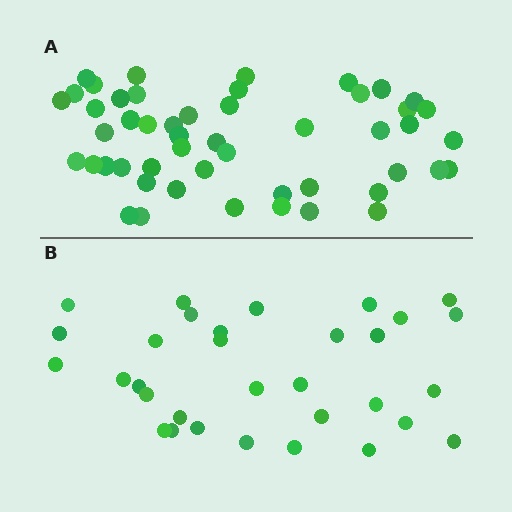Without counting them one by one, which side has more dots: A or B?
Region A (the top region) has more dots.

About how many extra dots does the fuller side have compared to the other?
Region A has approximately 20 more dots than region B.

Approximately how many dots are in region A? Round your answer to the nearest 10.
About 50 dots.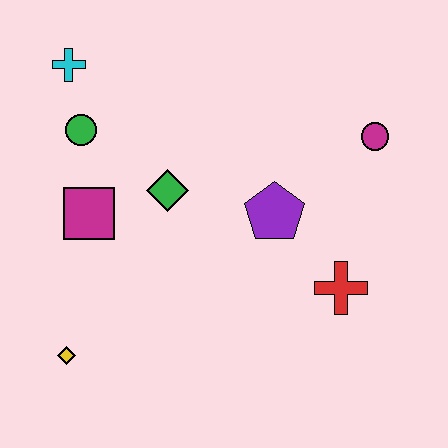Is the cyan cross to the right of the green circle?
No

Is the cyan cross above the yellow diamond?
Yes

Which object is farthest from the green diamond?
The magenta circle is farthest from the green diamond.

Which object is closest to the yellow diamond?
The magenta square is closest to the yellow diamond.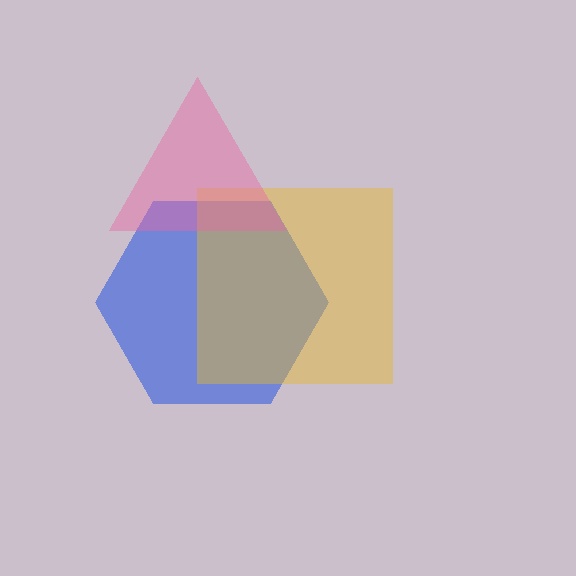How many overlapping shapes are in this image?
There are 3 overlapping shapes in the image.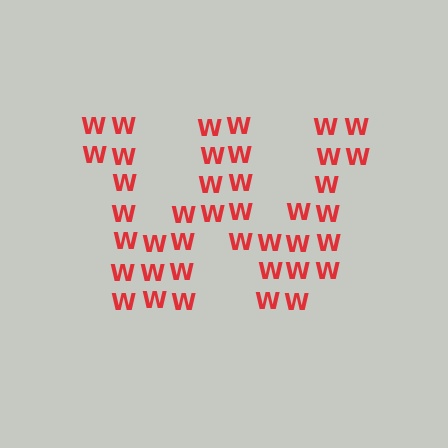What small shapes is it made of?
It is made of small letter W's.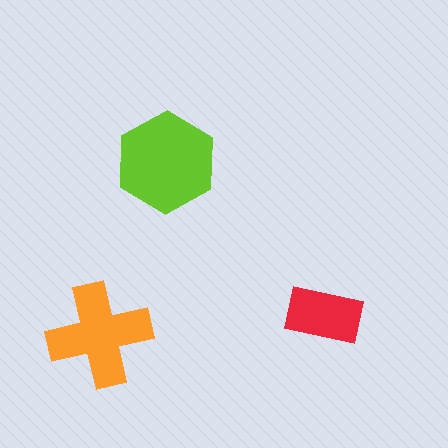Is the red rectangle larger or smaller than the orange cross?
Smaller.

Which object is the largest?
The lime hexagon.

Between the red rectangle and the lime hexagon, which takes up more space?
The lime hexagon.